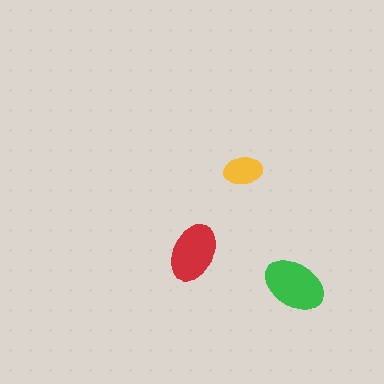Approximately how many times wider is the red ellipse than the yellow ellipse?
About 1.5 times wider.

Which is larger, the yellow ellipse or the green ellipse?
The green one.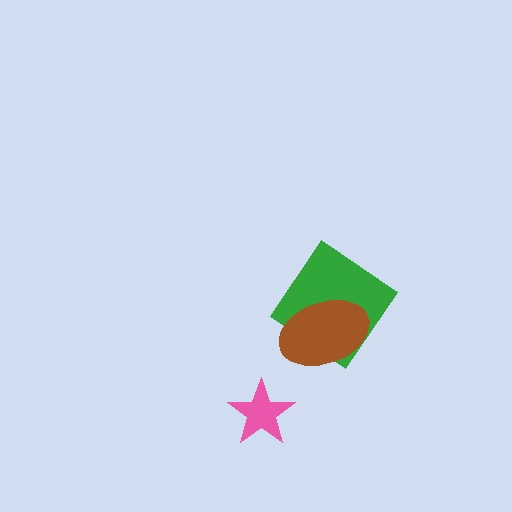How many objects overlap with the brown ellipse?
1 object overlaps with the brown ellipse.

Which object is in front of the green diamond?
The brown ellipse is in front of the green diamond.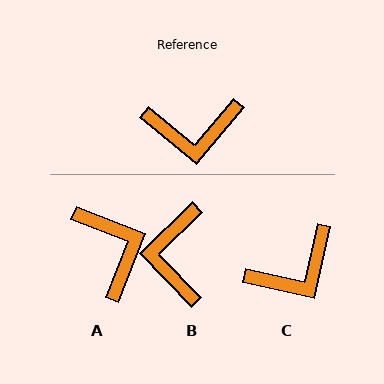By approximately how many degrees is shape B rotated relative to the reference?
Approximately 96 degrees clockwise.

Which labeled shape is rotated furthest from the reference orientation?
A, about 109 degrees away.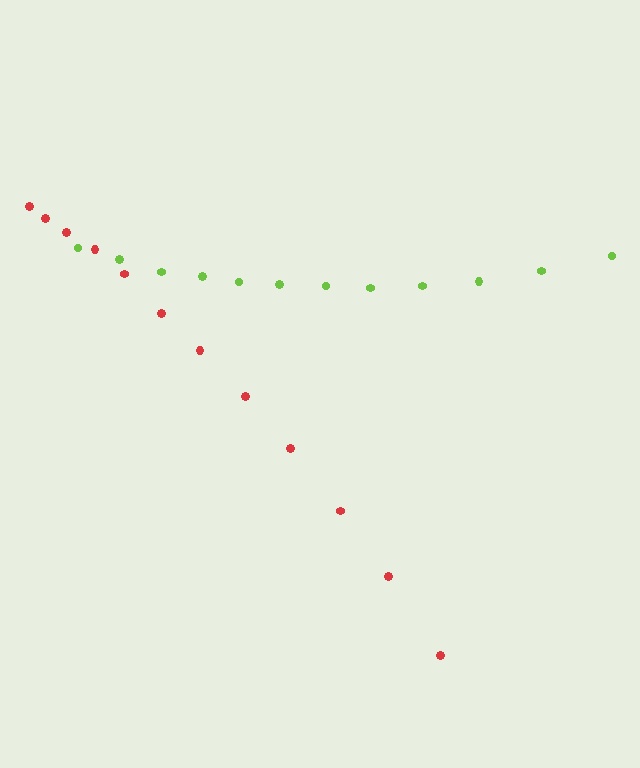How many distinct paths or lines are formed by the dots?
There are 2 distinct paths.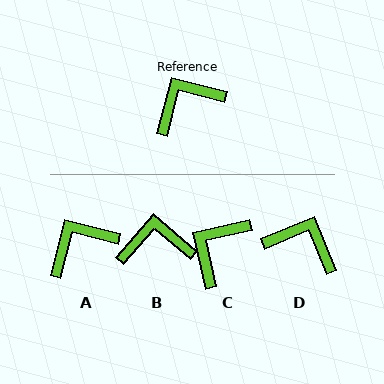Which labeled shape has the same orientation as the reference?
A.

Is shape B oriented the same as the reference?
No, it is off by about 27 degrees.